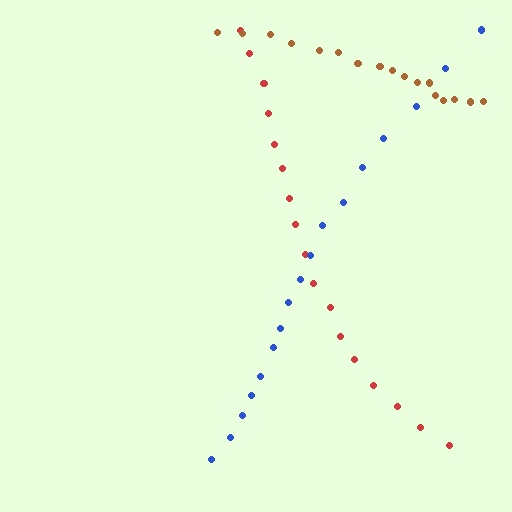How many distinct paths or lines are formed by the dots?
There are 3 distinct paths.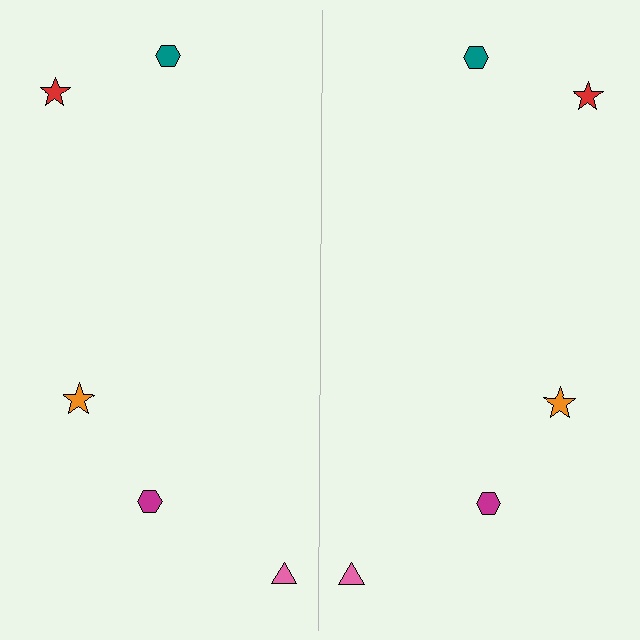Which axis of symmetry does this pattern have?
The pattern has a vertical axis of symmetry running through the center of the image.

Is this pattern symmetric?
Yes, this pattern has bilateral (reflection) symmetry.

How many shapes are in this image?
There are 10 shapes in this image.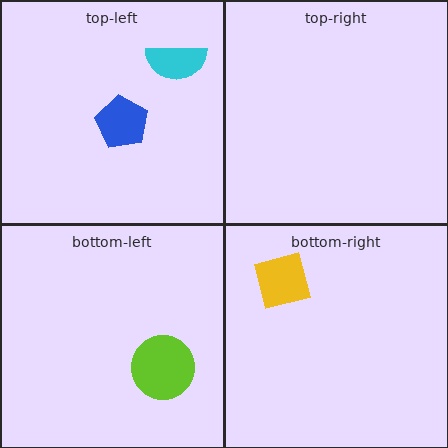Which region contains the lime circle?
The bottom-left region.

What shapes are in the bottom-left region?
The lime circle.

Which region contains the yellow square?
The bottom-right region.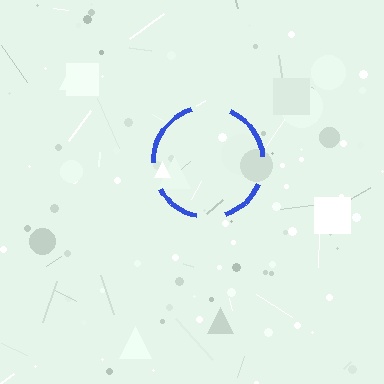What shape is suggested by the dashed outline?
The dashed outline suggests a circle.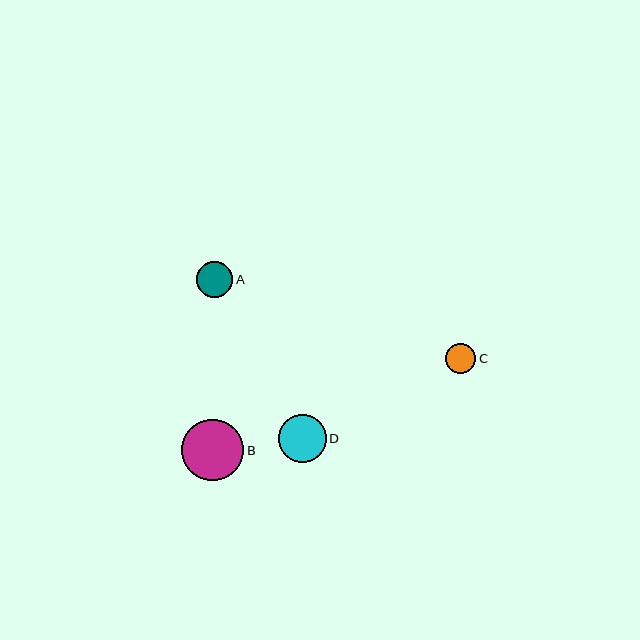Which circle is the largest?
Circle B is the largest with a size of approximately 62 pixels.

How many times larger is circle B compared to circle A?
Circle B is approximately 1.7 times the size of circle A.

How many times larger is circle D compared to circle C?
Circle D is approximately 1.6 times the size of circle C.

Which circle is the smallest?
Circle C is the smallest with a size of approximately 30 pixels.